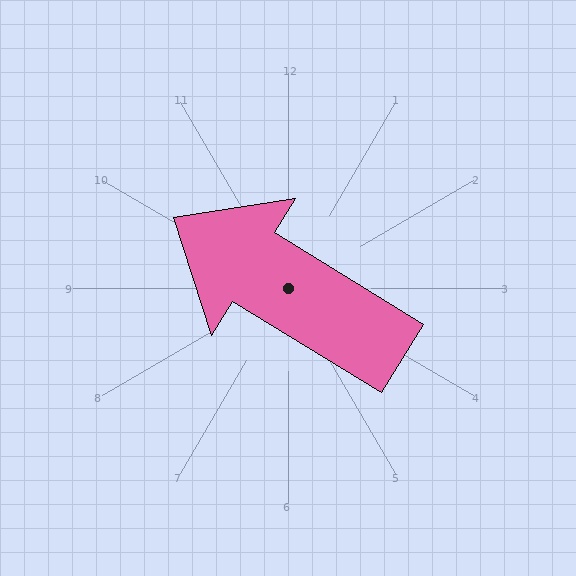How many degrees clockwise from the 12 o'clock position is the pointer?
Approximately 302 degrees.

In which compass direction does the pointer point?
Northwest.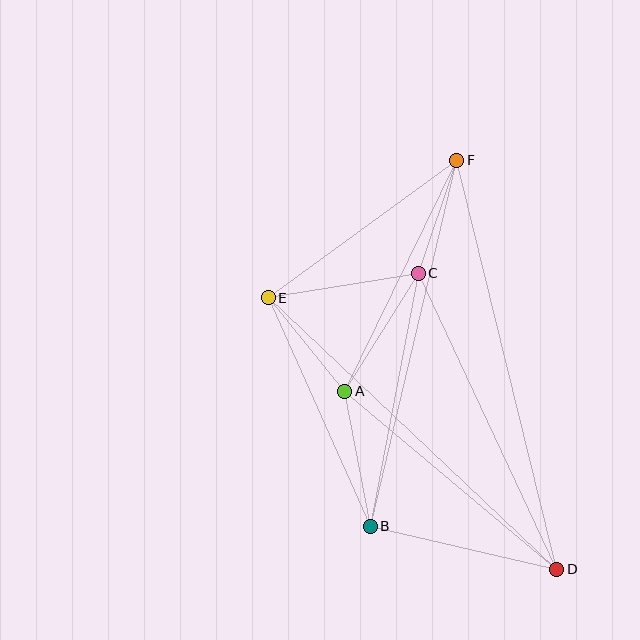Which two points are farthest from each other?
Points D and F are farthest from each other.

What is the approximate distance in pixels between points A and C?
The distance between A and C is approximately 139 pixels.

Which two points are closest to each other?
Points C and F are closest to each other.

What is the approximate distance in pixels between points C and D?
The distance between C and D is approximately 327 pixels.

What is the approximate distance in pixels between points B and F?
The distance between B and F is approximately 376 pixels.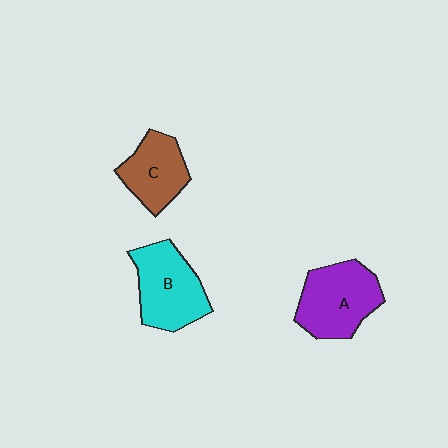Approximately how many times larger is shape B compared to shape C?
Approximately 1.3 times.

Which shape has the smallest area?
Shape C (brown).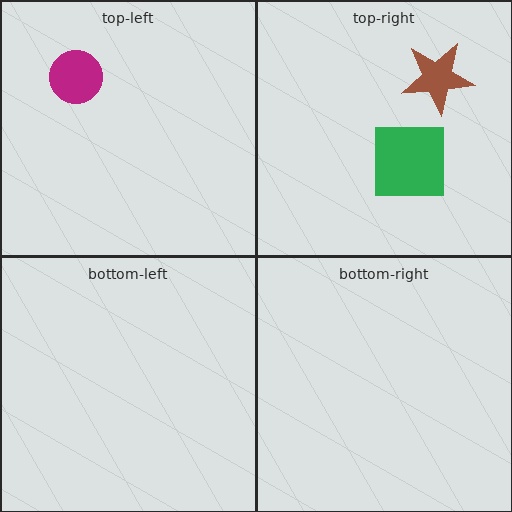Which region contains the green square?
The top-right region.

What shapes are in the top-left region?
The magenta circle.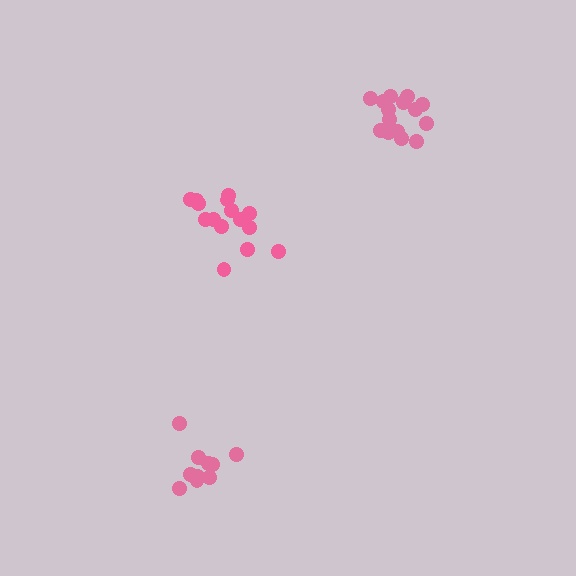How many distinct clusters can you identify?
There are 3 distinct clusters.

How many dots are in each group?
Group 1: 15 dots, Group 2: 10 dots, Group 3: 16 dots (41 total).